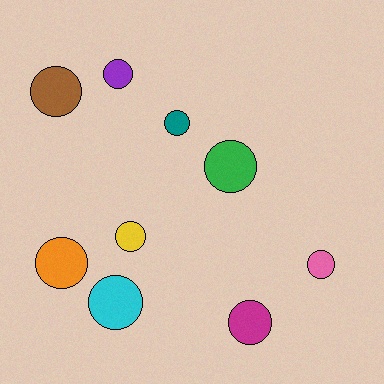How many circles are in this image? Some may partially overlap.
There are 9 circles.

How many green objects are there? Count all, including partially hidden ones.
There is 1 green object.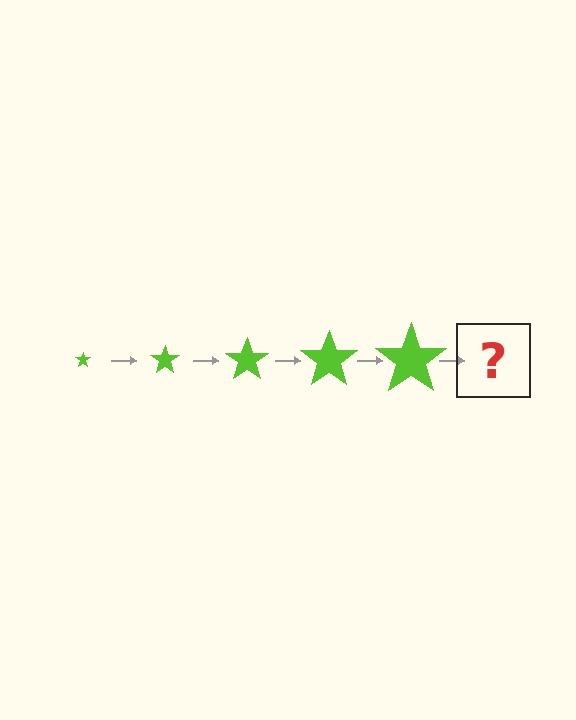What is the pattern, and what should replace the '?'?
The pattern is that the star gets progressively larger each step. The '?' should be a lime star, larger than the previous one.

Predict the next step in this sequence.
The next step is a lime star, larger than the previous one.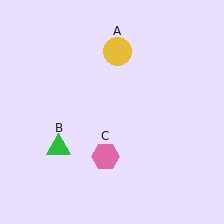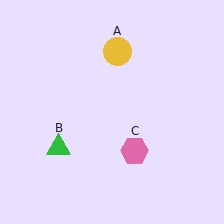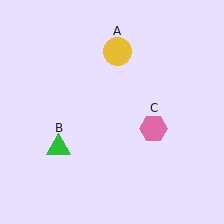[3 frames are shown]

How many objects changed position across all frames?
1 object changed position: pink hexagon (object C).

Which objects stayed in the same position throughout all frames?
Yellow circle (object A) and green triangle (object B) remained stationary.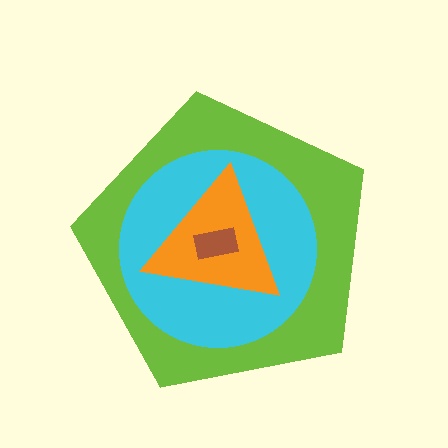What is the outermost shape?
The lime pentagon.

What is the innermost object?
The brown rectangle.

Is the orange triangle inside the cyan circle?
Yes.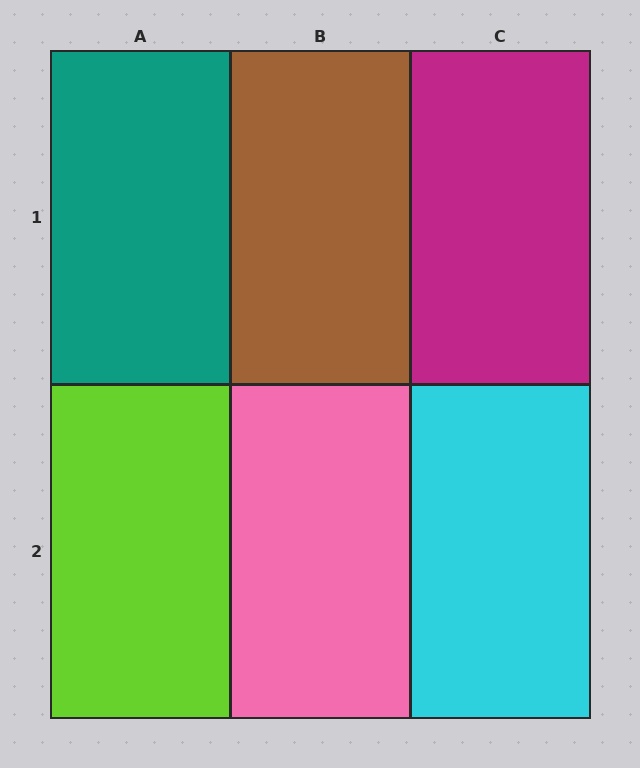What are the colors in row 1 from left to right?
Teal, brown, magenta.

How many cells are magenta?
1 cell is magenta.